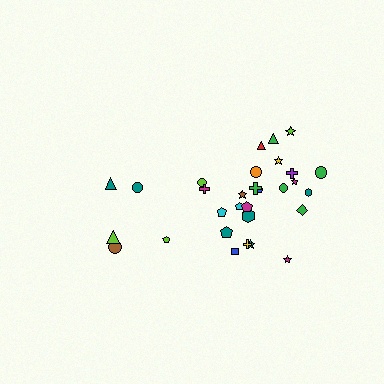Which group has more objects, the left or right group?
The right group.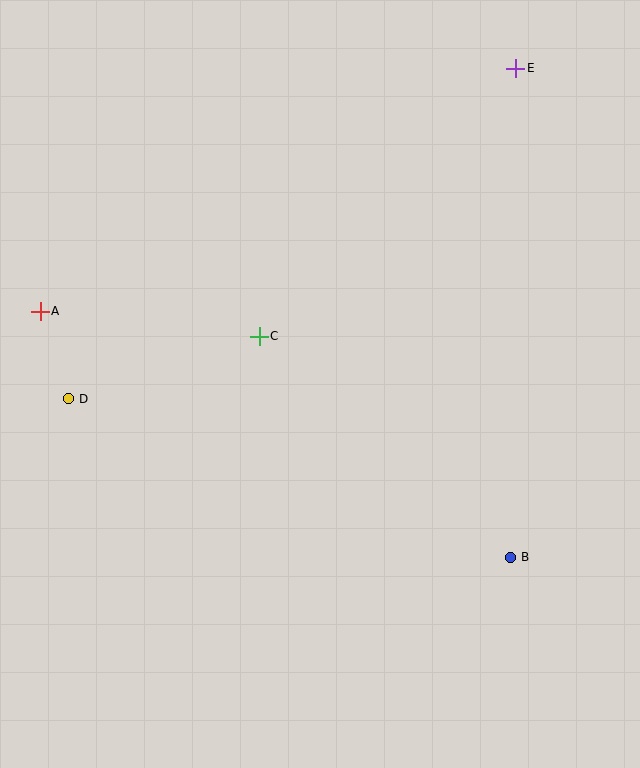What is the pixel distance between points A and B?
The distance between A and B is 531 pixels.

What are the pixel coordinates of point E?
Point E is at (516, 68).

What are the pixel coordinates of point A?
Point A is at (40, 311).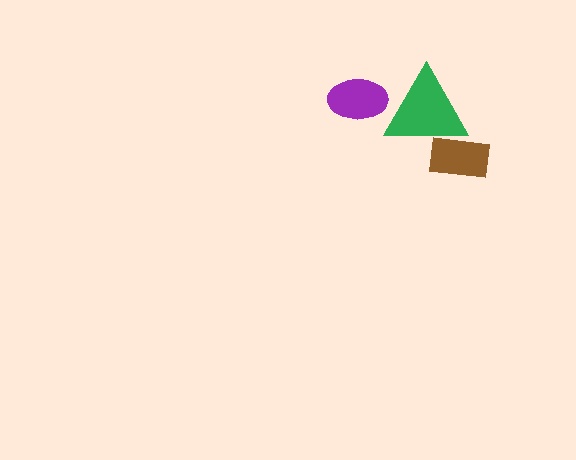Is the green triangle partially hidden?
No, no other shape covers it.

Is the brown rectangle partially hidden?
Yes, it is partially covered by another shape.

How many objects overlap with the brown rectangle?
1 object overlaps with the brown rectangle.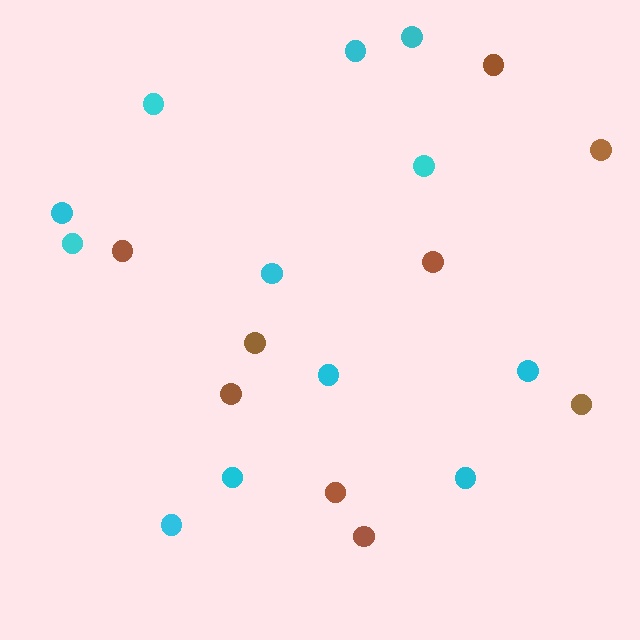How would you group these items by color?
There are 2 groups: one group of cyan circles (12) and one group of brown circles (9).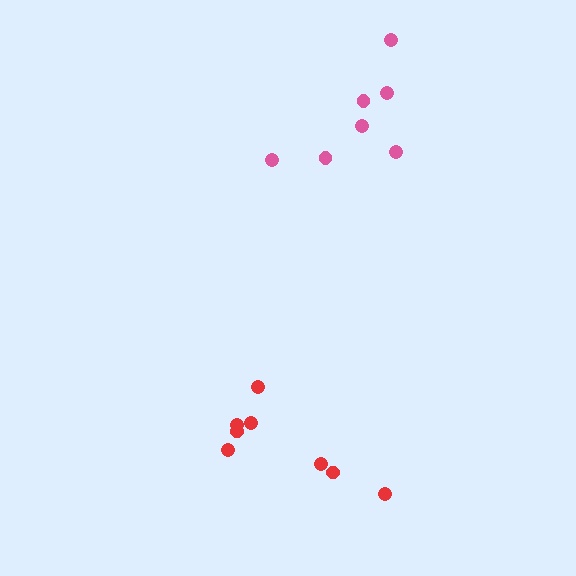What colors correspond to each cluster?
The clusters are colored: pink, red.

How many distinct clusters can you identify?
There are 2 distinct clusters.